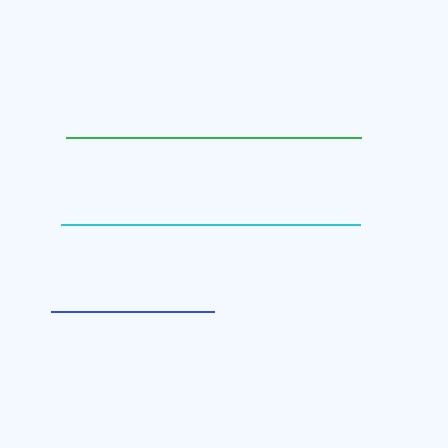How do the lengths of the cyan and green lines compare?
The cyan and green lines are approximately the same length.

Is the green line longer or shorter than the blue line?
The green line is longer than the blue line.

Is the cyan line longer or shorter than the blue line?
The cyan line is longer than the blue line.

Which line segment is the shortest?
The blue line is the shortest at approximately 162 pixels.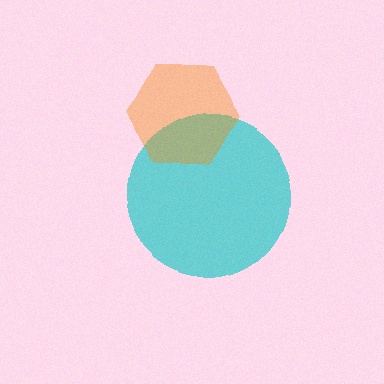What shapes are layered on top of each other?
The layered shapes are: a cyan circle, an orange hexagon.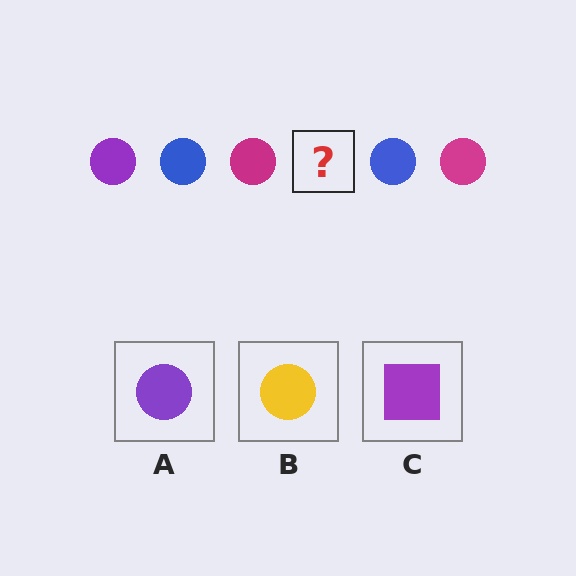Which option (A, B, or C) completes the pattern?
A.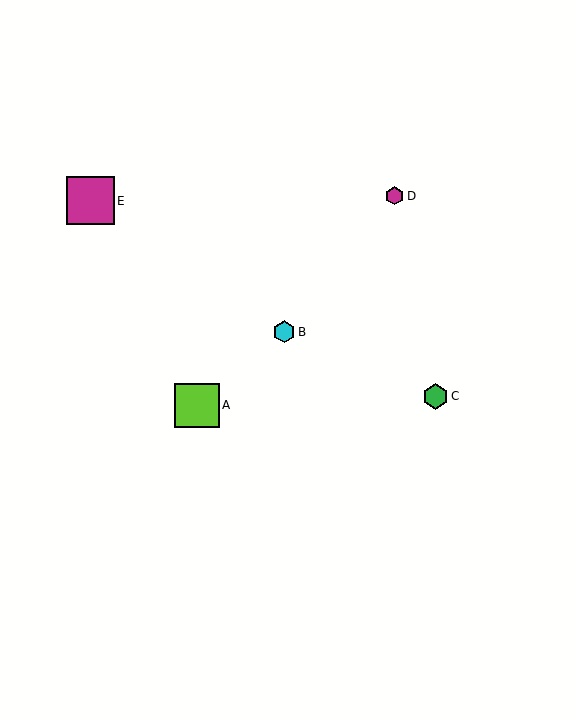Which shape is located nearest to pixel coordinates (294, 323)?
The cyan hexagon (labeled B) at (284, 332) is nearest to that location.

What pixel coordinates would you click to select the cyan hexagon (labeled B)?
Click at (284, 332) to select the cyan hexagon B.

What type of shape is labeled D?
Shape D is a magenta hexagon.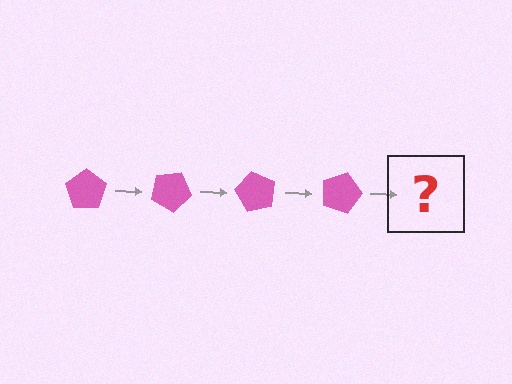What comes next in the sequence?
The next element should be a pink pentagon rotated 120 degrees.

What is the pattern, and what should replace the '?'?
The pattern is that the pentagon rotates 30 degrees each step. The '?' should be a pink pentagon rotated 120 degrees.